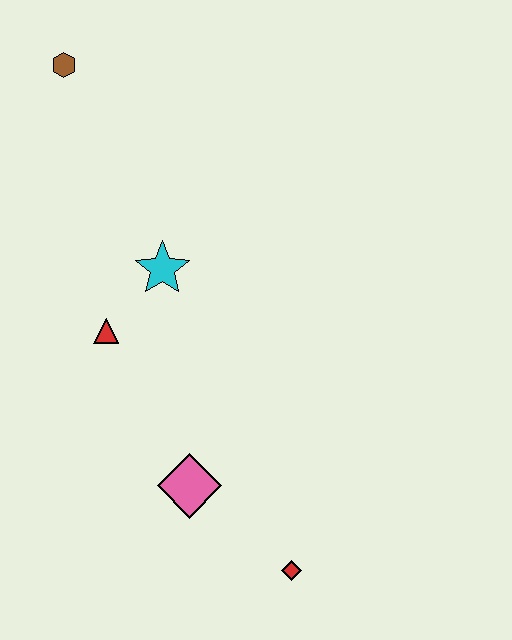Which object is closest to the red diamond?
The pink diamond is closest to the red diamond.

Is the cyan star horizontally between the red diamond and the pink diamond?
No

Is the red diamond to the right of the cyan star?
Yes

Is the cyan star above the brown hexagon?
No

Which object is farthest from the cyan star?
The red diamond is farthest from the cyan star.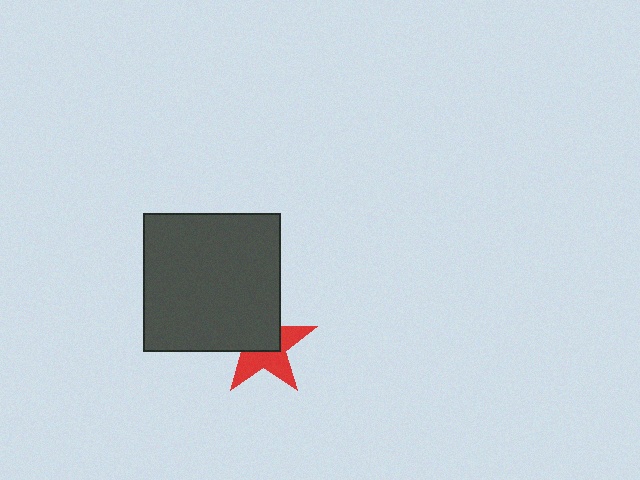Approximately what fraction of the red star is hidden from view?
Roughly 50% of the red star is hidden behind the dark gray square.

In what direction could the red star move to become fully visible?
The red star could move toward the lower-right. That would shift it out from behind the dark gray square entirely.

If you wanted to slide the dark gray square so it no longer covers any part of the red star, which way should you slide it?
Slide it toward the upper-left — that is the most direct way to separate the two shapes.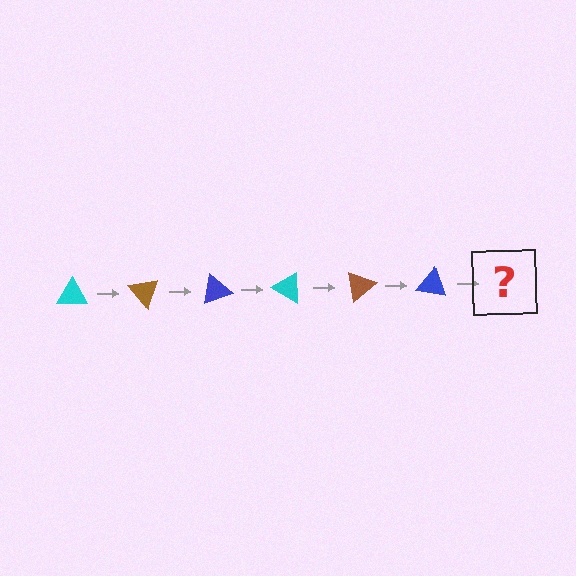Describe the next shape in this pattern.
It should be a cyan triangle, rotated 300 degrees from the start.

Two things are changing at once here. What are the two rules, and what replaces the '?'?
The two rules are that it rotates 50 degrees each step and the color cycles through cyan, brown, and blue. The '?' should be a cyan triangle, rotated 300 degrees from the start.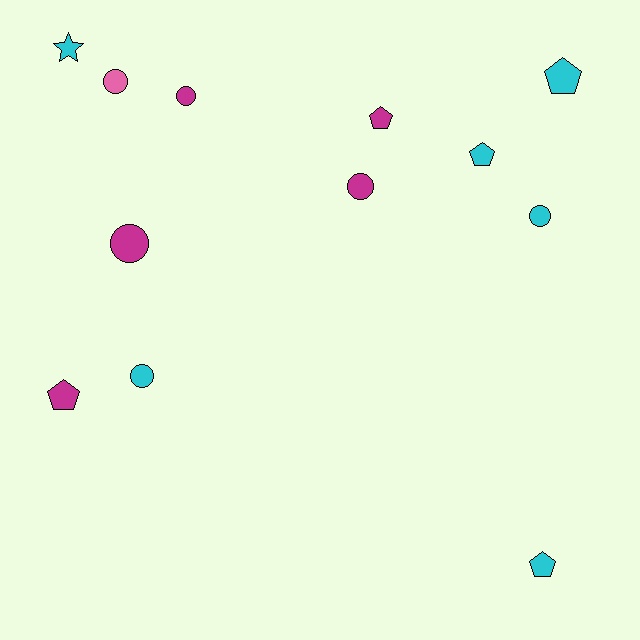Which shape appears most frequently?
Circle, with 6 objects.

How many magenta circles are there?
There are 3 magenta circles.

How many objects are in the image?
There are 12 objects.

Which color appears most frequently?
Cyan, with 6 objects.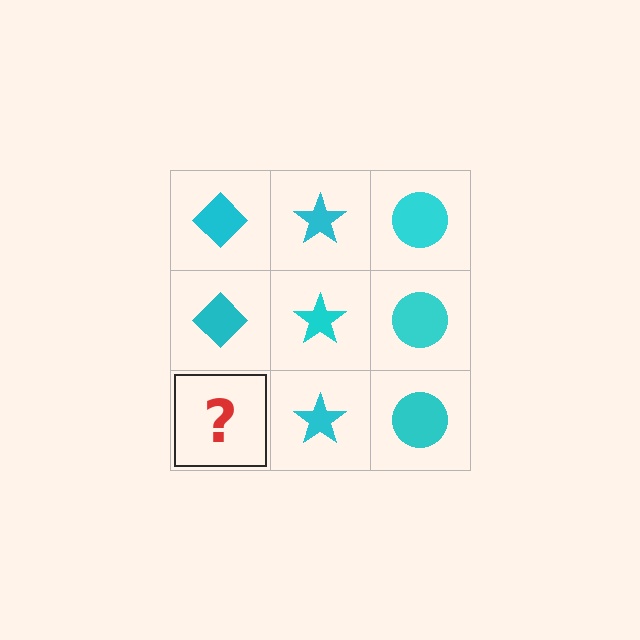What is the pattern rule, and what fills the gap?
The rule is that each column has a consistent shape. The gap should be filled with a cyan diamond.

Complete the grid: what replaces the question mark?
The question mark should be replaced with a cyan diamond.